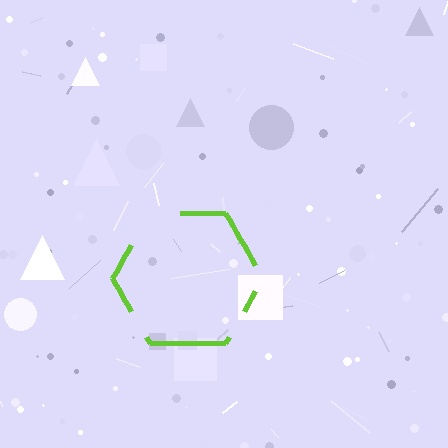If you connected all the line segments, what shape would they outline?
They would outline a hexagon.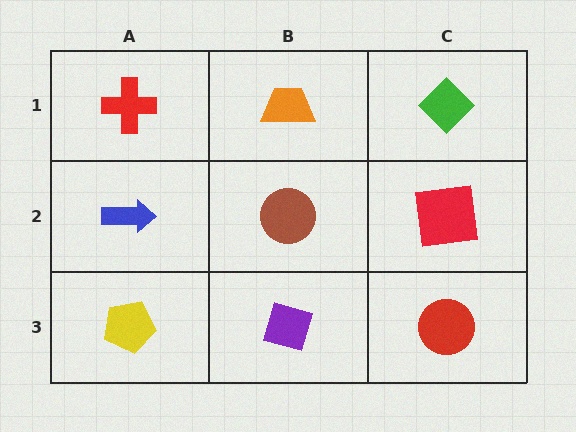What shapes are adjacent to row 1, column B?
A brown circle (row 2, column B), a red cross (row 1, column A), a green diamond (row 1, column C).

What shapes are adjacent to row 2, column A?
A red cross (row 1, column A), a yellow pentagon (row 3, column A), a brown circle (row 2, column B).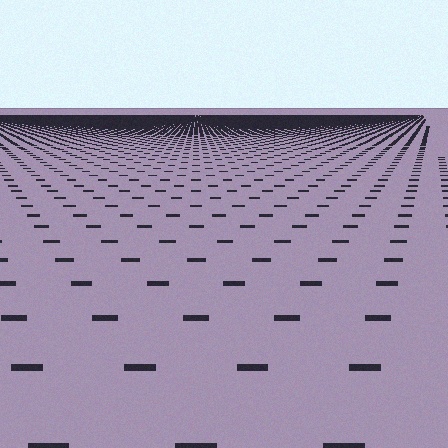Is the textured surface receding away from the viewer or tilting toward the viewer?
The surface is receding away from the viewer. Texture elements get smaller and denser toward the top.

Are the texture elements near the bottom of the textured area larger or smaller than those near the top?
Larger. Near the bottom, elements are closer to the viewer and appear at a bigger on-screen size.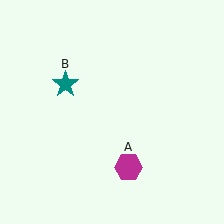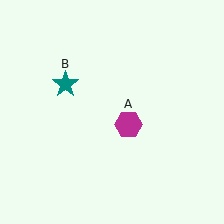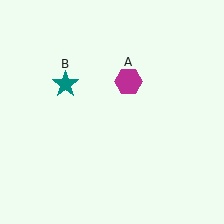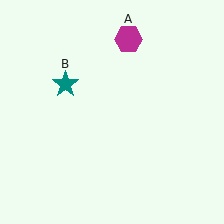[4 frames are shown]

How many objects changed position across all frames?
1 object changed position: magenta hexagon (object A).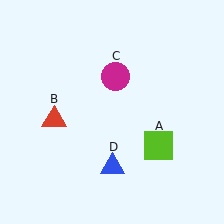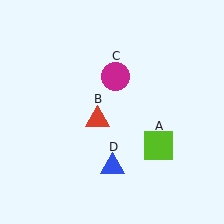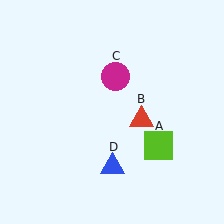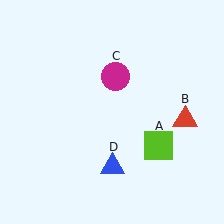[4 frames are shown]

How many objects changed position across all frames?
1 object changed position: red triangle (object B).